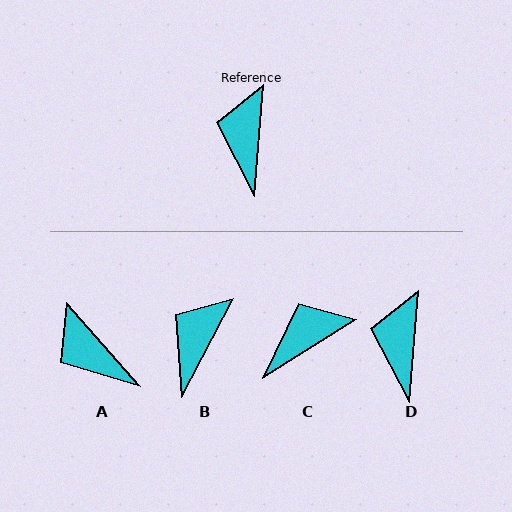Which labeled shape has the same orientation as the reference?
D.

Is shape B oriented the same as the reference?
No, it is off by about 23 degrees.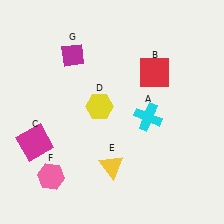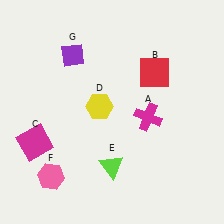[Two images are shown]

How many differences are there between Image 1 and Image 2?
There are 3 differences between the two images.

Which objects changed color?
A changed from cyan to magenta. E changed from yellow to lime. G changed from magenta to purple.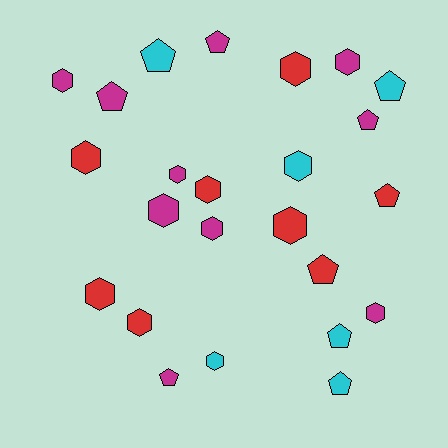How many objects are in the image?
There are 24 objects.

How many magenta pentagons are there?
There are 4 magenta pentagons.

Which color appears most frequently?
Magenta, with 10 objects.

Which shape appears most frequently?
Hexagon, with 14 objects.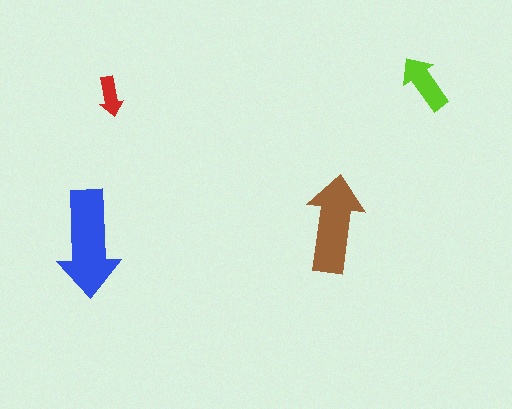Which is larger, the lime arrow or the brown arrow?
The brown one.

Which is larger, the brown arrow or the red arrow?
The brown one.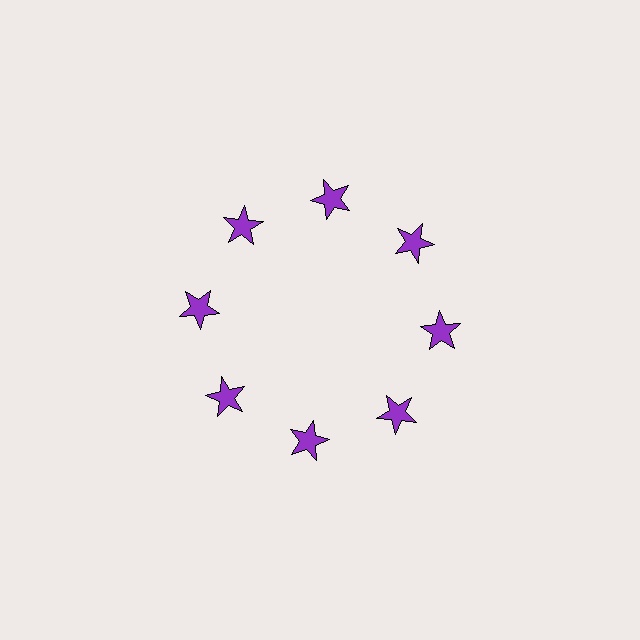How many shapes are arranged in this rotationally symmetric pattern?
There are 8 shapes, arranged in 8 groups of 1.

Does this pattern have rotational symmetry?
Yes, this pattern has 8-fold rotational symmetry. It looks the same after rotating 45 degrees around the center.